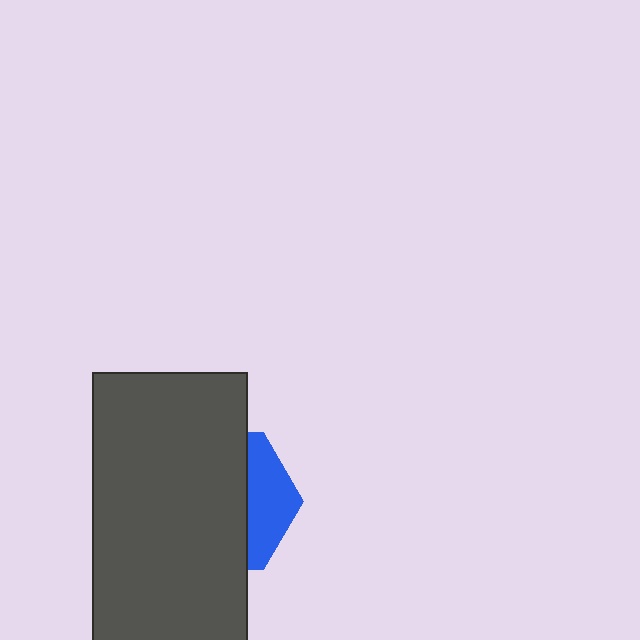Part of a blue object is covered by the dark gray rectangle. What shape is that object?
It is a hexagon.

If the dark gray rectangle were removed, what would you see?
You would see the complete blue hexagon.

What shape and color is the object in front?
The object in front is a dark gray rectangle.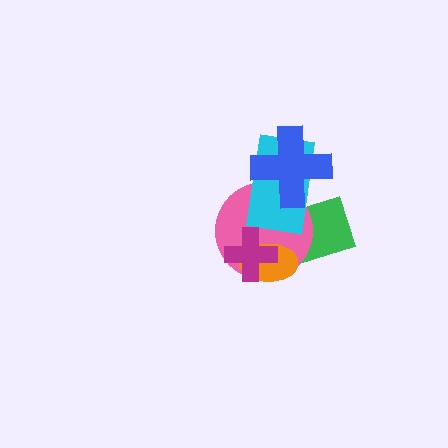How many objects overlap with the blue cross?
3 objects overlap with the blue cross.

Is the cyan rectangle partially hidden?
Yes, it is partially covered by another shape.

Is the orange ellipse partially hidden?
Yes, it is partially covered by another shape.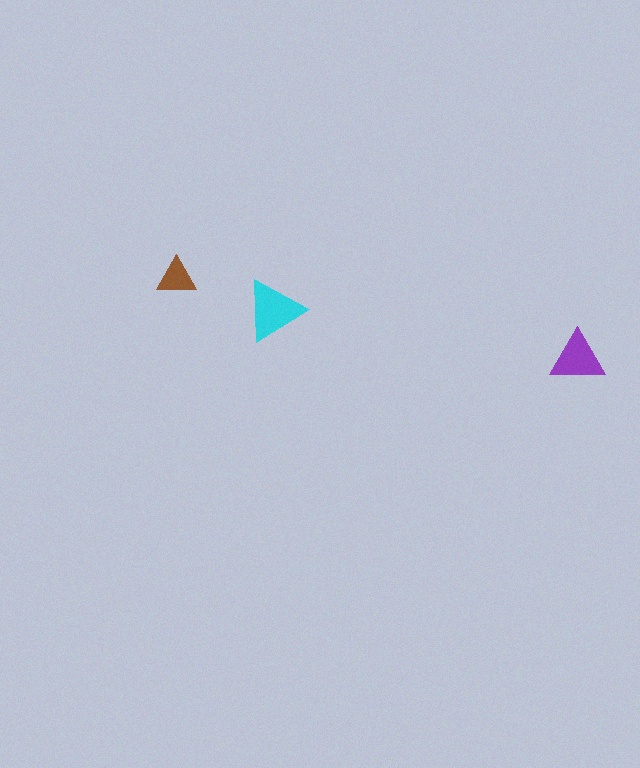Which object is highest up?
The brown triangle is topmost.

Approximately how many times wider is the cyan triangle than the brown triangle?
About 1.5 times wider.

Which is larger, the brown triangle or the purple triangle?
The purple one.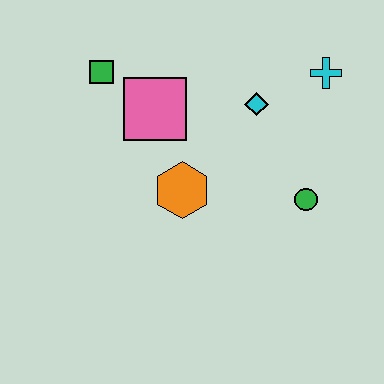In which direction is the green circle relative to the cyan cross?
The green circle is below the cyan cross.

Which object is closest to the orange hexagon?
The pink square is closest to the orange hexagon.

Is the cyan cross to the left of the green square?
No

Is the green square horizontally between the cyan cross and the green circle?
No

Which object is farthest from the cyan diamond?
The green square is farthest from the cyan diamond.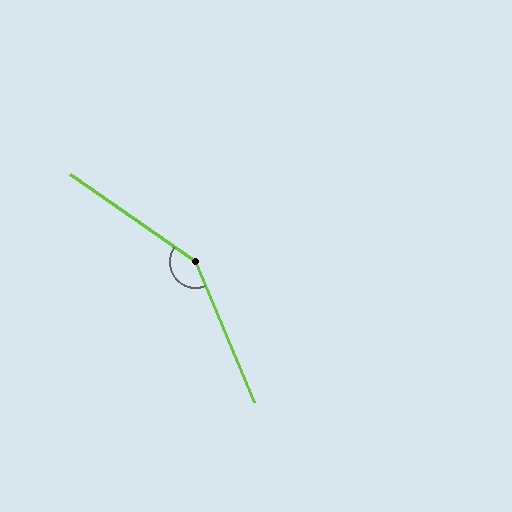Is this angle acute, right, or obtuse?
It is obtuse.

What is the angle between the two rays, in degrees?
Approximately 148 degrees.